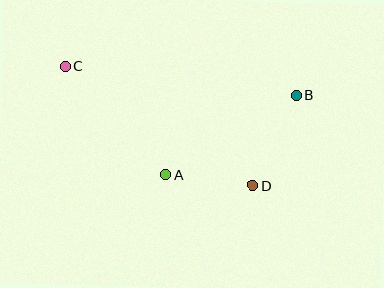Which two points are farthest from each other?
Points B and C are farthest from each other.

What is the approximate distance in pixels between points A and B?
The distance between A and B is approximately 153 pixels.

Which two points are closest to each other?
Points A and D are closest to each other.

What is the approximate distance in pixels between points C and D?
The distance between C and D is approximately 222 pixels.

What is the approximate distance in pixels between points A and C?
The distance between A and C is approximately 148 pixels.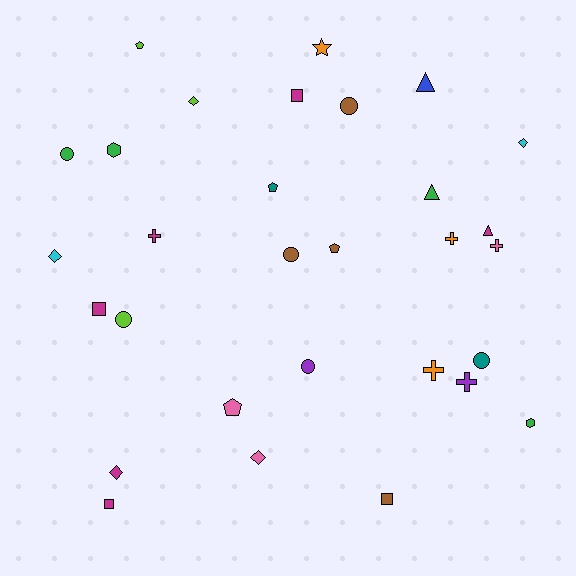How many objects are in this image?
There are 30 objects.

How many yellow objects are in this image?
There are no yellow objects.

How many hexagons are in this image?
There are 2 hexagons.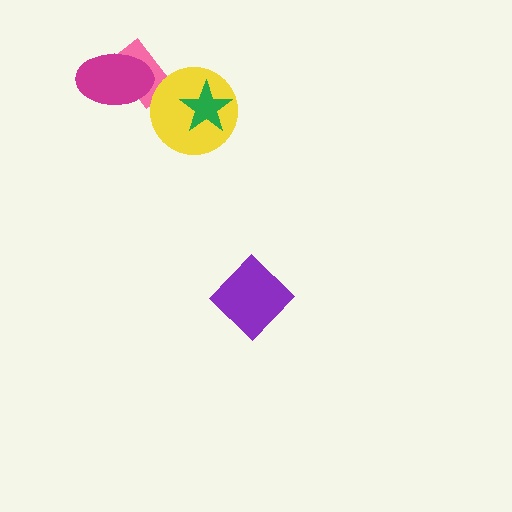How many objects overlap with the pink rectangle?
2 objects overlap with the pink rectangle.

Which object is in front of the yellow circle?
The green star is in front of the yellow circle.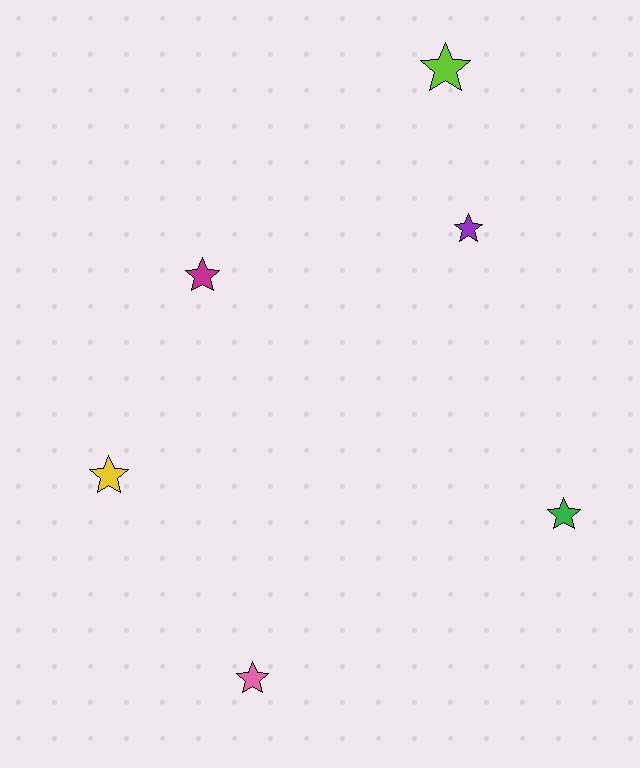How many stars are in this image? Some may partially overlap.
There are 6 stars.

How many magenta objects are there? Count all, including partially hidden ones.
There is 1 magenta object.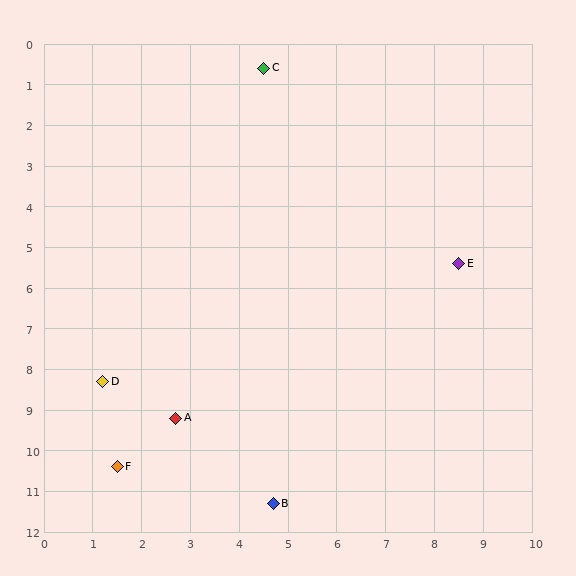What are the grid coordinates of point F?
Point F is at approximately (1.5, 10.4).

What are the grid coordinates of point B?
Point B is at approximately (4.7, 11.3).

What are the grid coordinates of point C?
Point C is at approximately (4.5, 0.6).